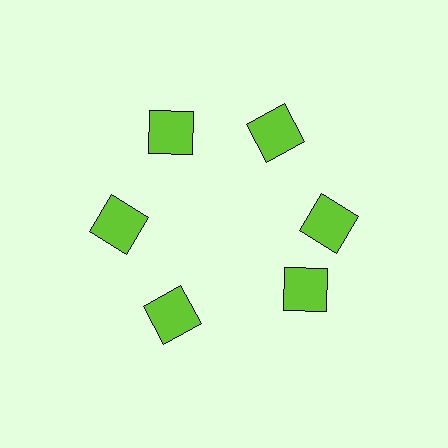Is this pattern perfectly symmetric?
No. The 6 lime squares are arranged in a ring, but one element near the 5 o'clock position is rotated out of alignment along the ring, breaking the 6-fold rotational symmetry.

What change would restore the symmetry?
The symmetry would be restored by rotating it back into even spacing with its neighbors so that all 6 squares sit at equal angles and equal distance from the center.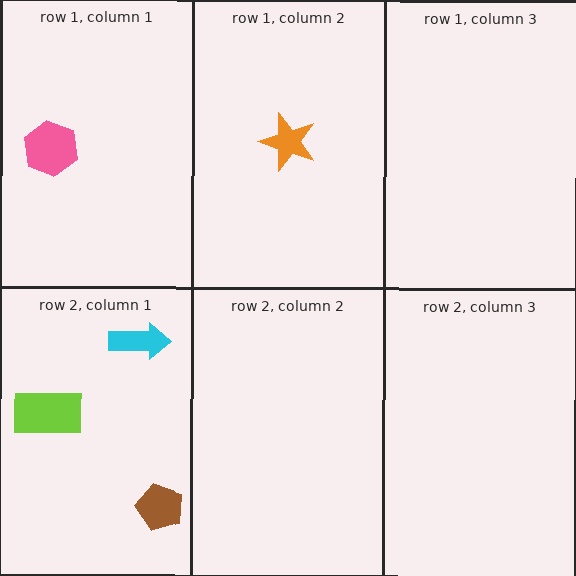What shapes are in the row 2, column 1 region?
The lime rectangle, the brown pentagon, the cyan arrow.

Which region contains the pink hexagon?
The row 1, column 1 region.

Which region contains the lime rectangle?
The row 2, column 1 region.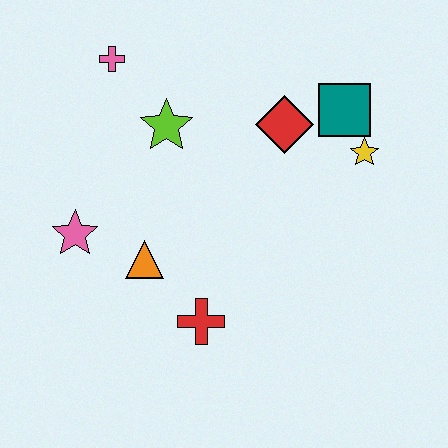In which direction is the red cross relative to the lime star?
The red cross is below the lime star.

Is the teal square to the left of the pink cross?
No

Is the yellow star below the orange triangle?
No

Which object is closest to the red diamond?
The teal square is closest to the red diamond.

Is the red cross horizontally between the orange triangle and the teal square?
Yes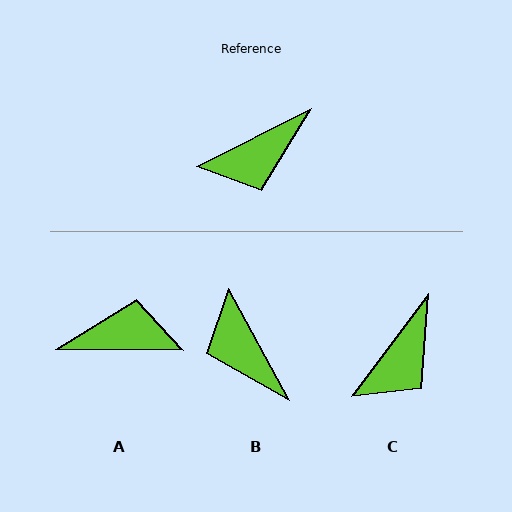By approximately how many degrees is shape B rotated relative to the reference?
Approximately 88 degrees clockwise.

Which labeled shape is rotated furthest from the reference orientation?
A, about 153 degrees away.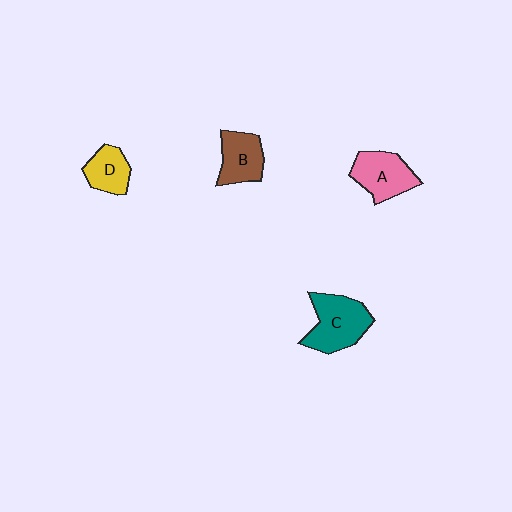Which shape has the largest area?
Shape C (teal).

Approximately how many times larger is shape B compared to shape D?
Approximately 1.2 times.